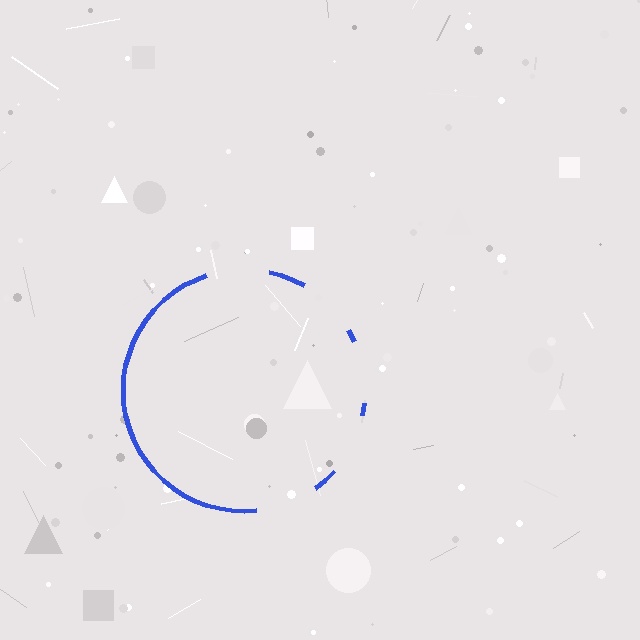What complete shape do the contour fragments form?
The contour fragments form a circle.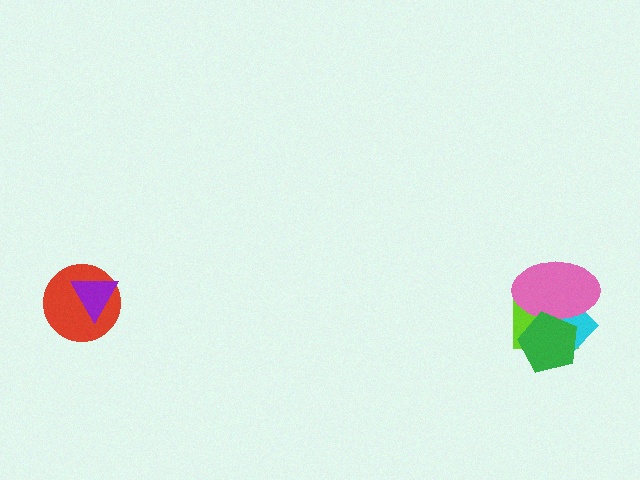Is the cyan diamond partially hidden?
Yes, it is partially covered by another shape.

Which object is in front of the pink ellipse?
The green pentagon is in front of the pink ellipse.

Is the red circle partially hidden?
Yes, it is partially covered by another shape.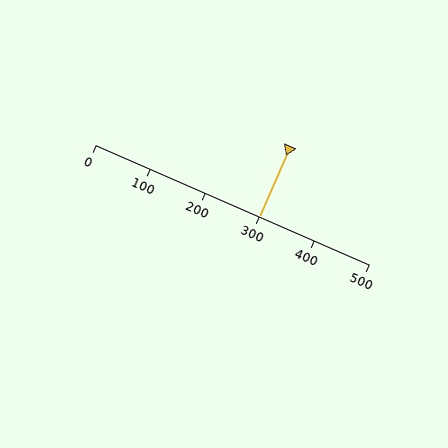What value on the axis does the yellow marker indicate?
The marker indicates approximately 300.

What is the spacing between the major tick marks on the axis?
The major ticks are spaced 100 apart.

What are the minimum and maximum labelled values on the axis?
The axis runs from 0 to 500.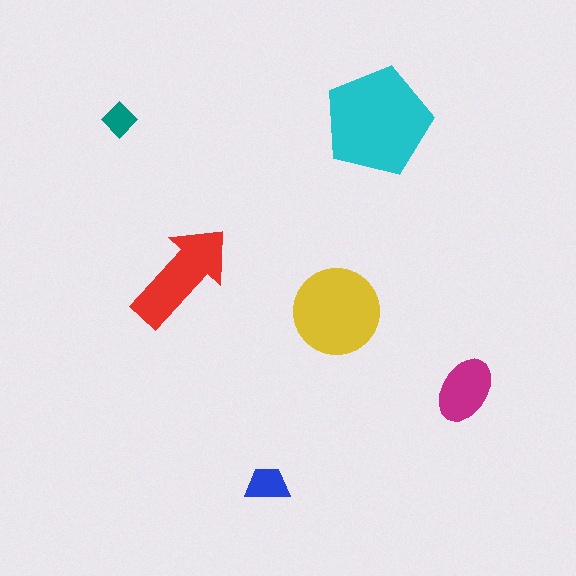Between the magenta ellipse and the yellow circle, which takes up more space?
The yellow circle.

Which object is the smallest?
The teal diamond.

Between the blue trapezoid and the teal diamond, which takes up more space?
The blue trapezoid.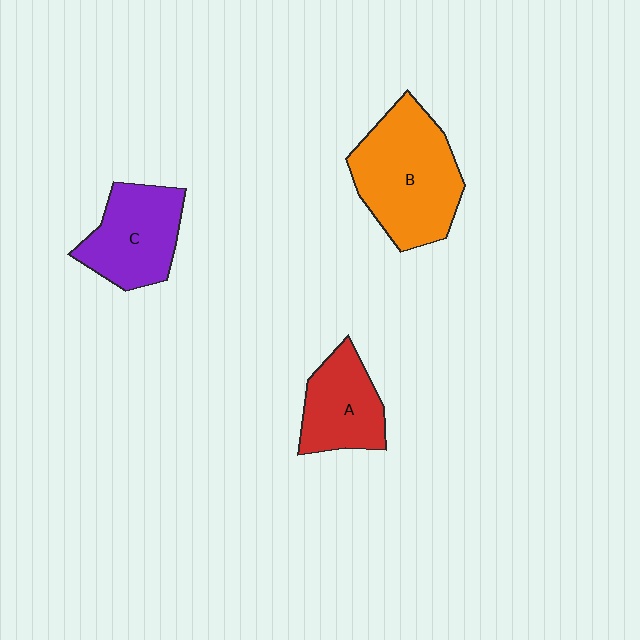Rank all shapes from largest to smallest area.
From largest to smallest: B (orange), C (purple), A (red).